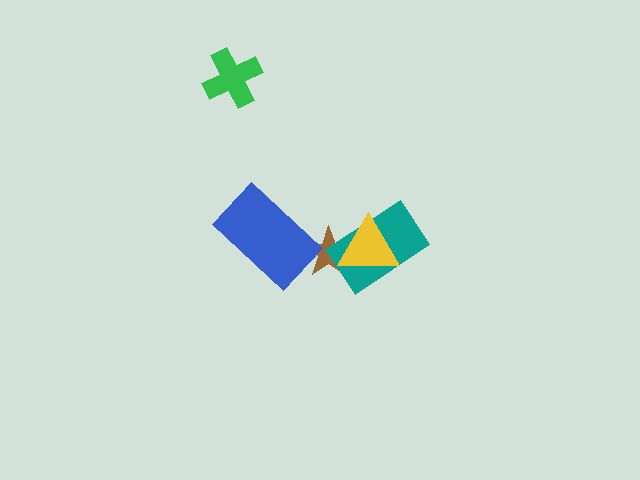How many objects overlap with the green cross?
0 objects overlap with the green cross.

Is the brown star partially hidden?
Yes, it is partially covered by another shape.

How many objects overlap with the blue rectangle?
1 object overlaps with the blue rectangle.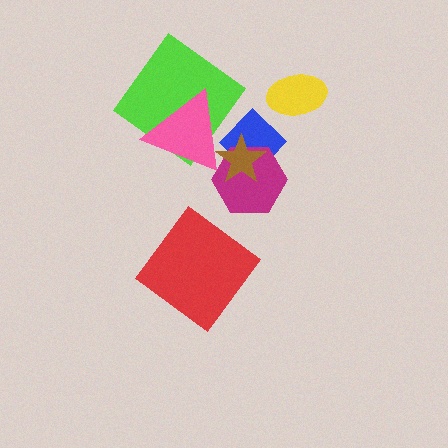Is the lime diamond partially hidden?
Yes, it is partially covered by another shape.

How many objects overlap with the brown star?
3 objects overlap with the brown star.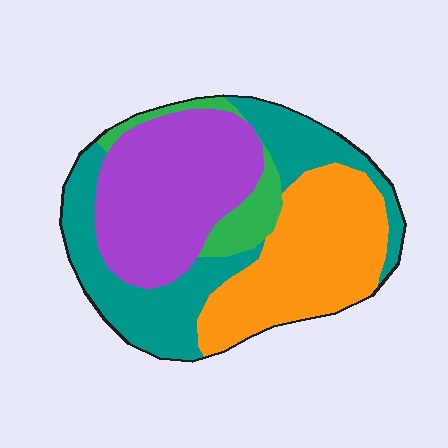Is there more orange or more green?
Orange.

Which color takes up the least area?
Green, at roughly 10%.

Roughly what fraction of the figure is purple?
Purple covers roughly 30% of the figure.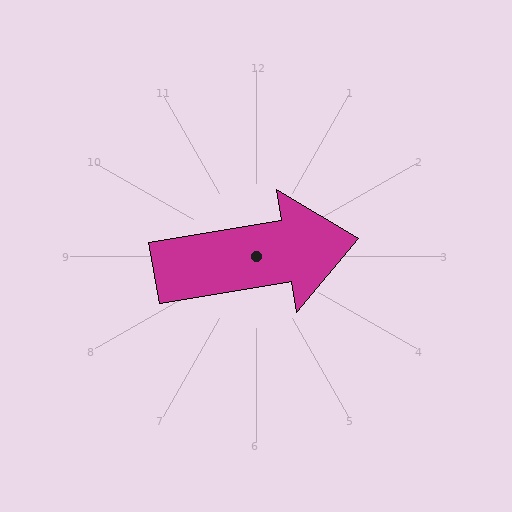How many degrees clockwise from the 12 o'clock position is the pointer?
Approximately 80 degrees.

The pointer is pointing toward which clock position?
Roughly 3 o'clock.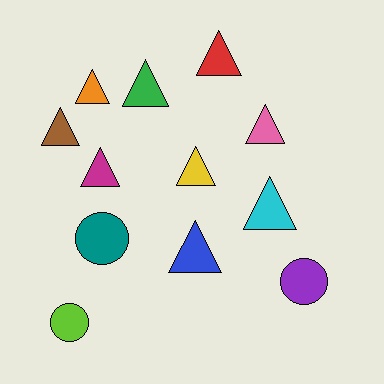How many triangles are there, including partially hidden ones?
There are 9 triangles.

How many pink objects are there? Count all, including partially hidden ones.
There is 1 pink object.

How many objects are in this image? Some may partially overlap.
There are 12 objects.